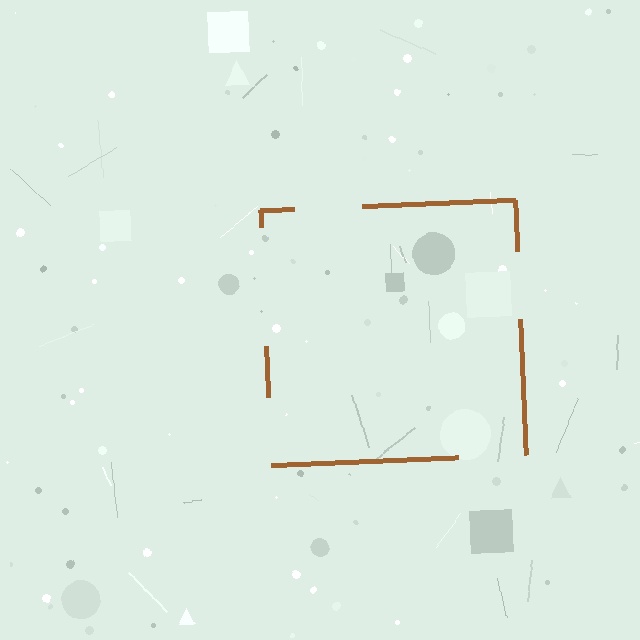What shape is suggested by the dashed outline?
The dashed outline suggests a square.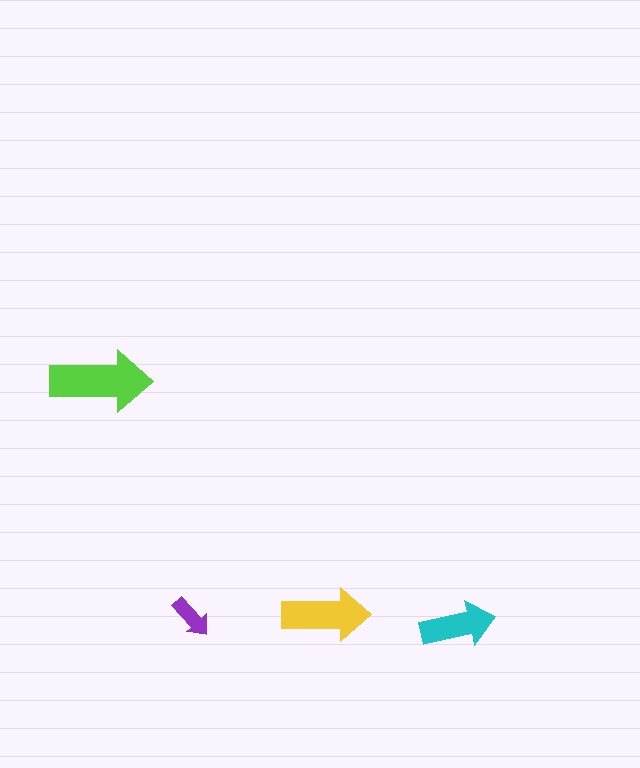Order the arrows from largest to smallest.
the lime one, the yellow one, the cyan one, the purple one.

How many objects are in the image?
There are 4 objects in the image.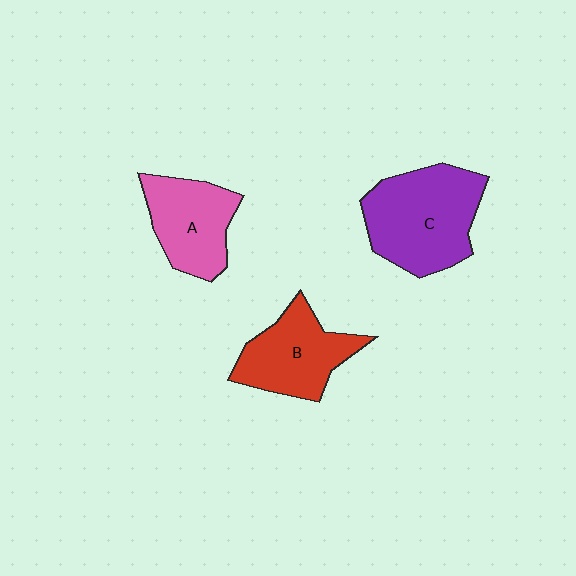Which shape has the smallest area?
Shape A (pink).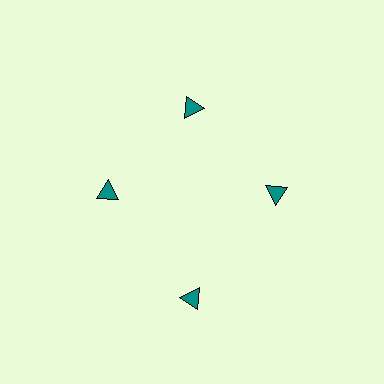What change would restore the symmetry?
The symmetry would be restored by moving it inward, back onto the ring so that all 4 triangles sit at equal angles and equal distance from the center.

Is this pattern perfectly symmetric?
No. The 4 teal triangles are arranged in a ring, but one element near the 6 o'clock position is pushed outward from the center, breaking the 4-fold rotational symmetry.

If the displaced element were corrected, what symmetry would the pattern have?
It would have 4-fold rotational symmetry — the pattern would map onto itself every 90 degrees.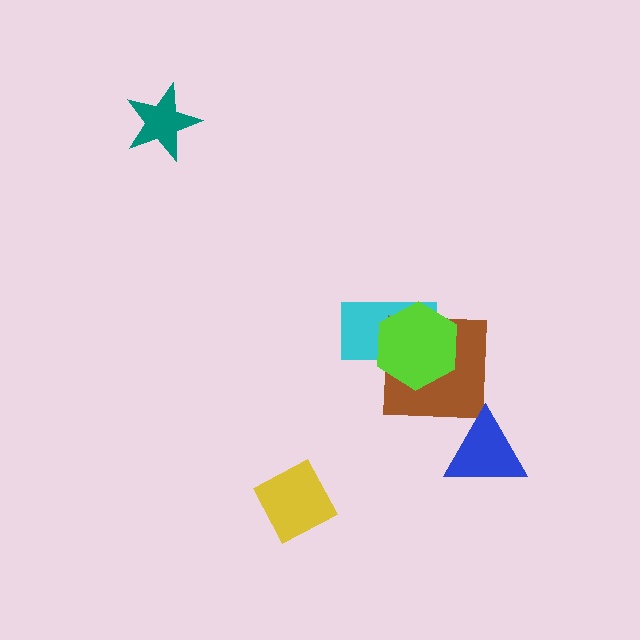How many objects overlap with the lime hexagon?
2 objects overlap with the lime hexagon.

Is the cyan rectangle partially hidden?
Yes, it is partially covered by another shape.